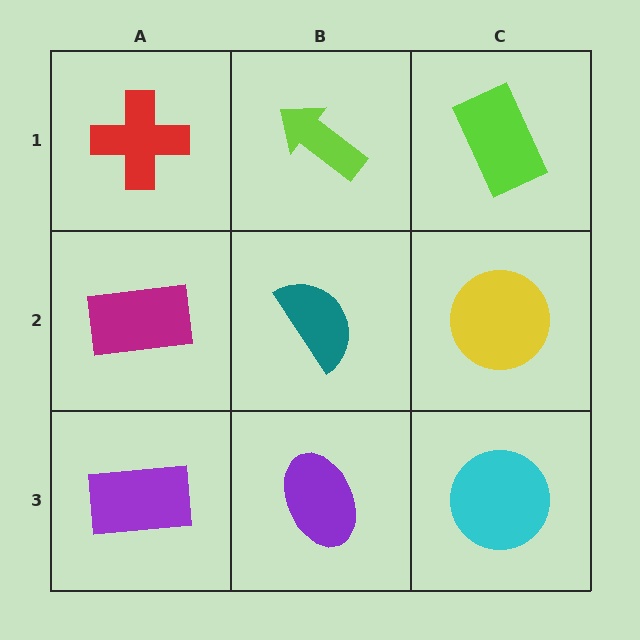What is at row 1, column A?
A red cross.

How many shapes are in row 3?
3 shapes.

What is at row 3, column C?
A cyan circle.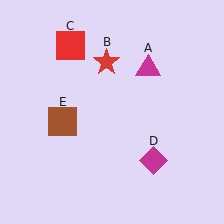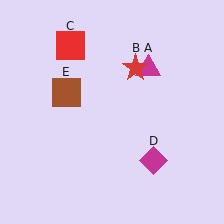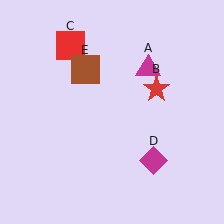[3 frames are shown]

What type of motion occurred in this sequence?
The red star (object B), brown square (object E) rotated clockwise around the center of the scene.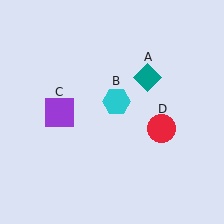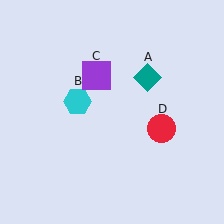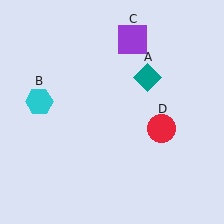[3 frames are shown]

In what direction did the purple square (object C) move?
The purple square (object C) moved up and to the right.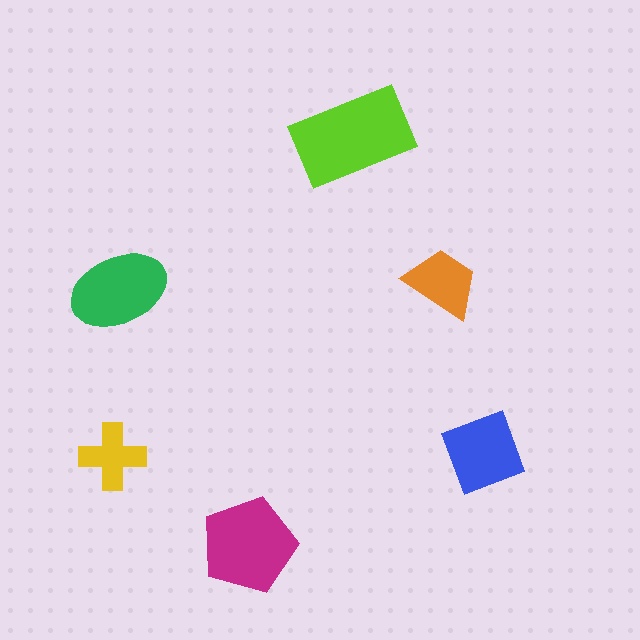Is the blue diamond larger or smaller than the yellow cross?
Larger.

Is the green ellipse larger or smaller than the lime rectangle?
Smaller.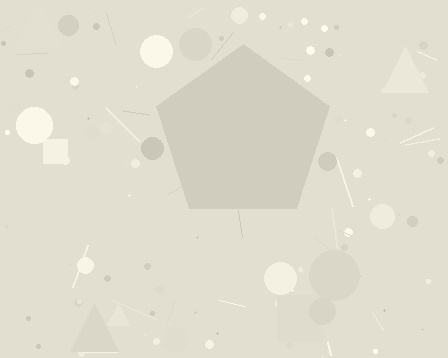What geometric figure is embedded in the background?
A pentagon is embedded in the background.